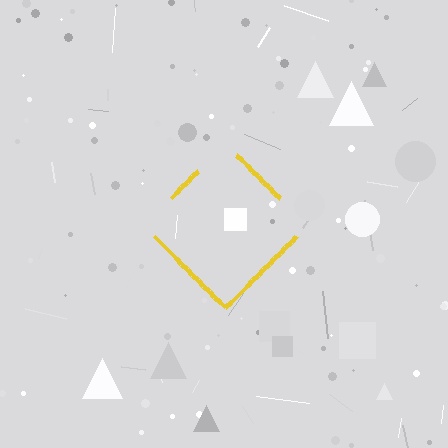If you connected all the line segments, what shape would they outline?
They would outline a diamond.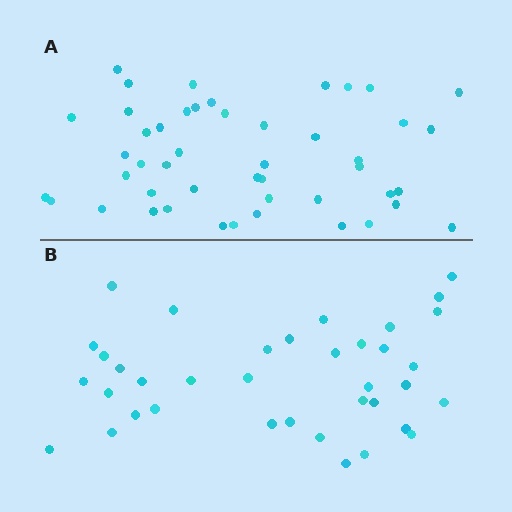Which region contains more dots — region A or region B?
Region A (the top region) has more dots.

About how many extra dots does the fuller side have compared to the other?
Region A has roughly 10 or so more dots than region B.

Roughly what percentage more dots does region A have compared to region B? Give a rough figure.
About 25% more.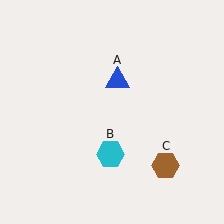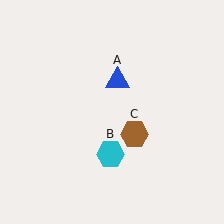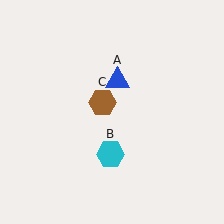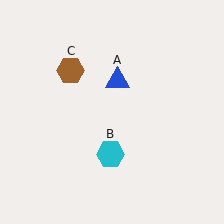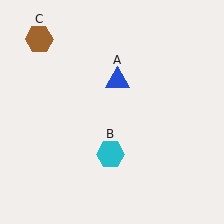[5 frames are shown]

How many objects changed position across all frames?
1 object changed position: brown hexagon (object C).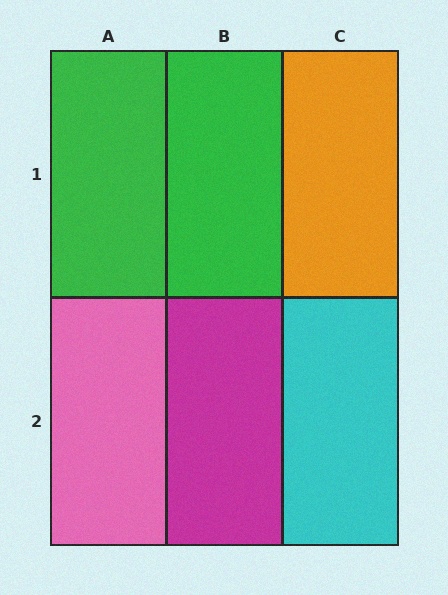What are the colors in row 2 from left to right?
Pink, magenta, cyan.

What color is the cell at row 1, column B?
Green.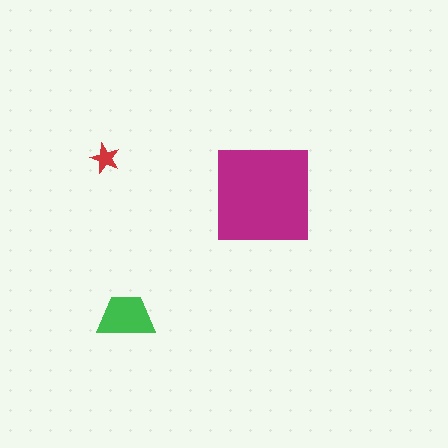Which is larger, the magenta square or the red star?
The magenta square.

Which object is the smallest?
The red star.